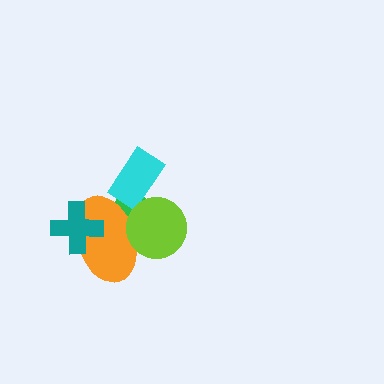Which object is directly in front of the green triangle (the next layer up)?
The cyan rectangle is directly in front of the green triangle.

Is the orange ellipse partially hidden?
Yes, it is partially covered by another shape.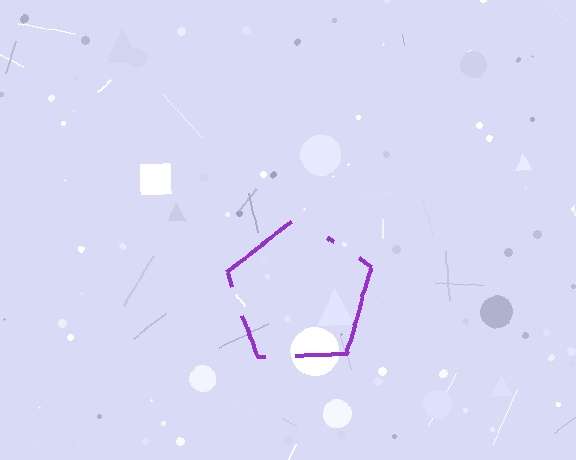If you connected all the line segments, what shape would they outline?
They would outline a pentagon.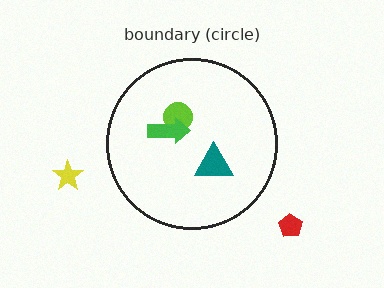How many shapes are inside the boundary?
3 inside, 2 outside.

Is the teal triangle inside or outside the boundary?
Inside.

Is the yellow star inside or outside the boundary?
Outside.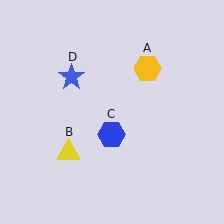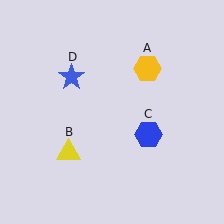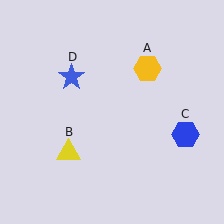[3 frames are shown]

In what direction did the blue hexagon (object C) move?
The blue hexagon (object C) moved right.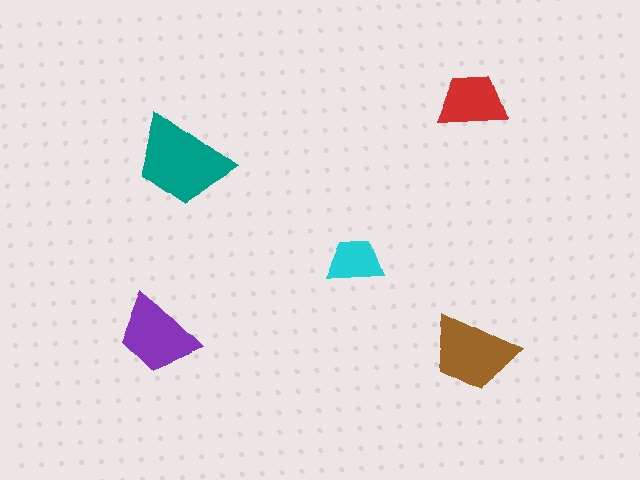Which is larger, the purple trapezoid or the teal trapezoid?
The teal one.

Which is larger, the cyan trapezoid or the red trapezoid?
The red one.